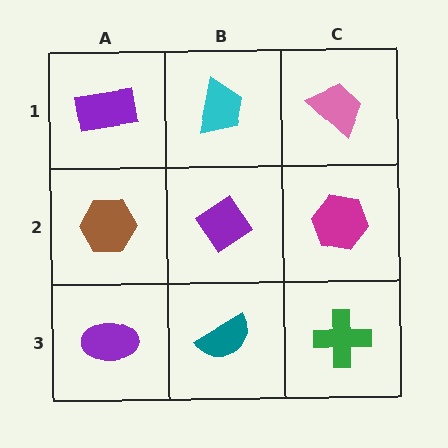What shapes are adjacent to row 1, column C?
A magenta hexagon (row 2, column C), a cyan trapezoid (row 1, column B).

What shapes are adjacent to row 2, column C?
A pink trapezoid (row 1, column C), a green cross (row 3, column C), a purple diamond (row 2, column B).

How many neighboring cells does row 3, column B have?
3.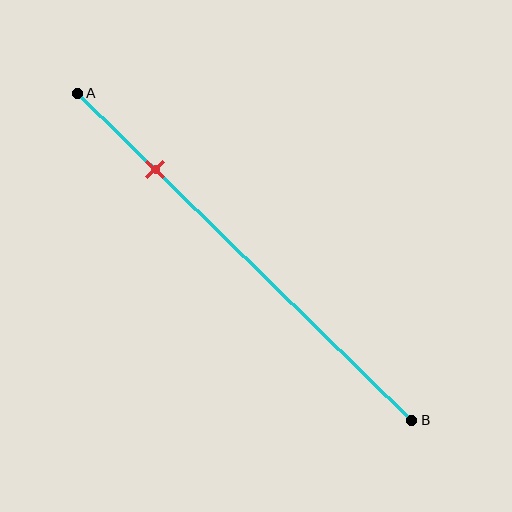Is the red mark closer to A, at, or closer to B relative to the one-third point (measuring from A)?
The red mark is closer to point A than the one-third point of segment AB.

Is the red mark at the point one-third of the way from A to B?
No, the mark is at about 25% from A, not at the 33% one-third point.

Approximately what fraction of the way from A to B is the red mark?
The red mark is approximately 25% of the way from A to B.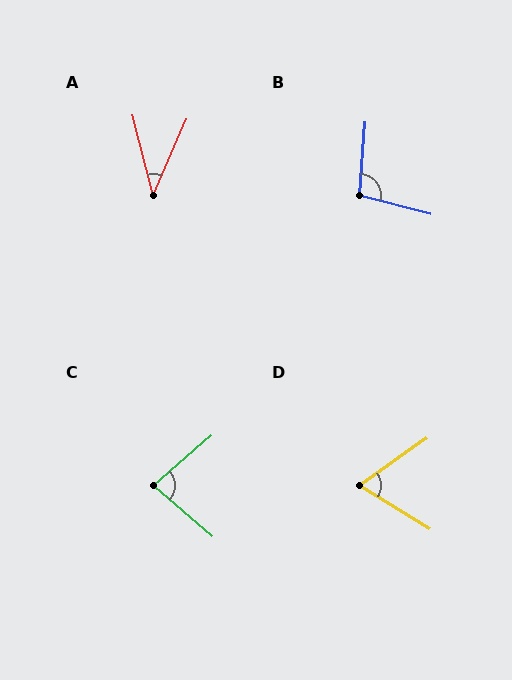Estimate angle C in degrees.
Approximately 82 degrees.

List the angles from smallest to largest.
A (38°), D (67°), C (82°), B (100°).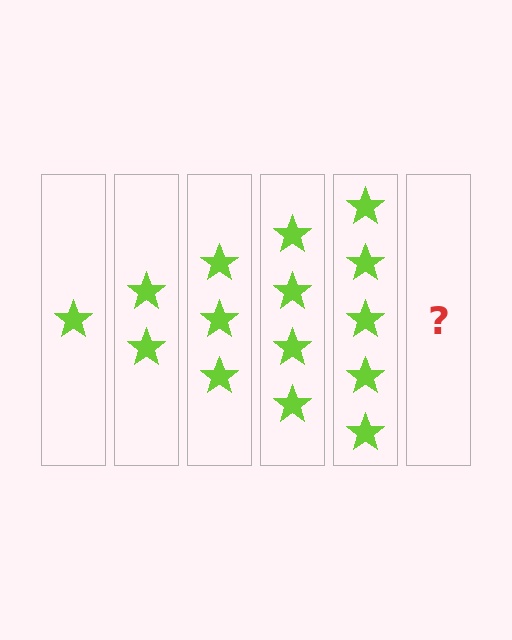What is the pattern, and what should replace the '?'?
The pattern is that each step adds one more star. The '?' should be 6 stars.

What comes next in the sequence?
The next element should be 6 stars.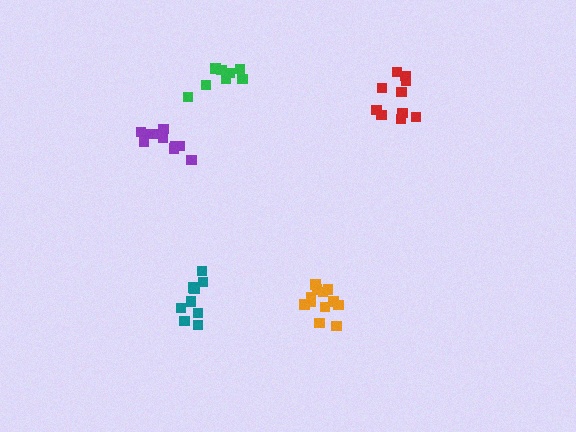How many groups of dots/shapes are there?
There are 5 groups.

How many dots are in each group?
Group 1: 12 dots, Group 2: 9 dots, Group 3: 11 dots, Group 4: 10 dots, Group 5: 8 dots (50 total).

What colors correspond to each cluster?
The clusters are colored: orange, teal, purple, red, green.